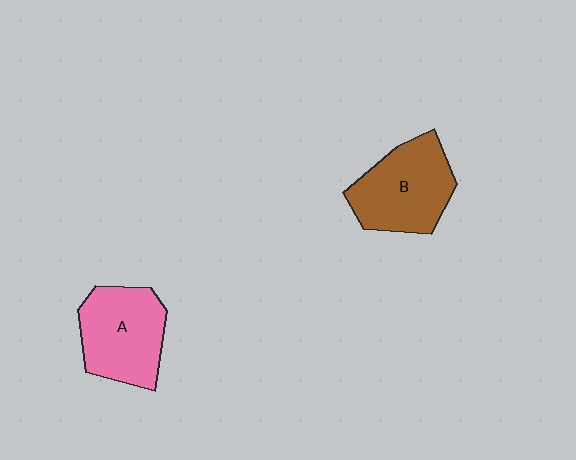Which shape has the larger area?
Shape B (brown).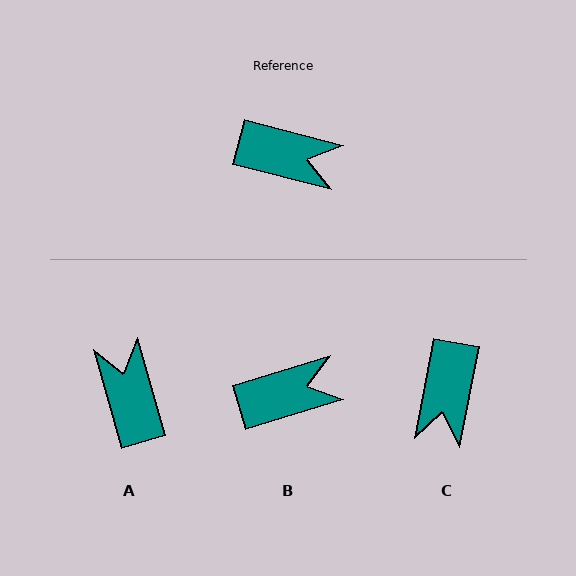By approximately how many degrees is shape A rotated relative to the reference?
Approximately 120 degrees counter-clockwise.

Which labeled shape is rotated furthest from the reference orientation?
A, about 120 degrees away.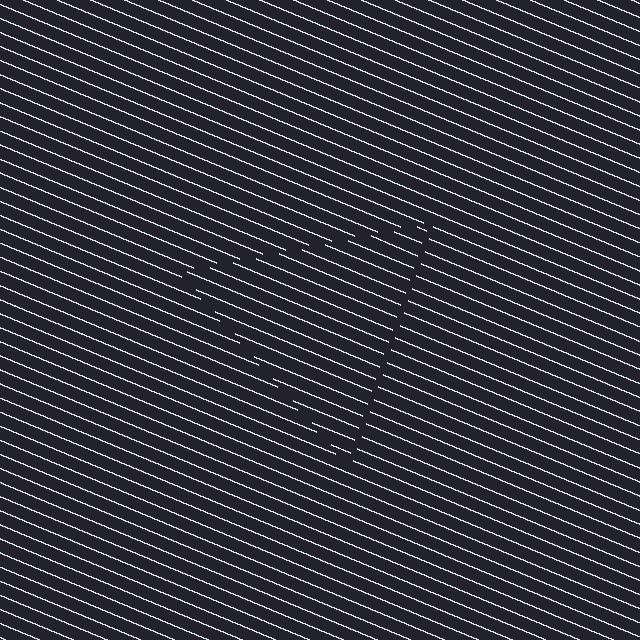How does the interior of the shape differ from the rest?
The interior of the shape contains the same grating, shifted by half a period — the contour is defined by the phase discontinuity where line-ends from the inner and outer gratings abut.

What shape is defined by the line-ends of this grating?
An illusory triangle. The interior of the shape contains the same grating, shifted by half a period — the contour is defined by the phase discontinuity where line-ends from the inner and outer gratings abut.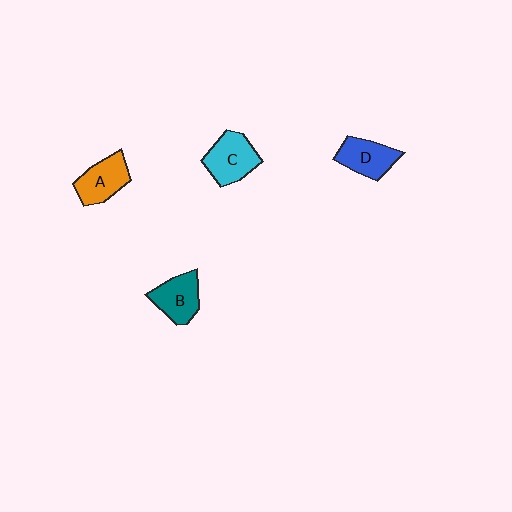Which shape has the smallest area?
Shape D (blue).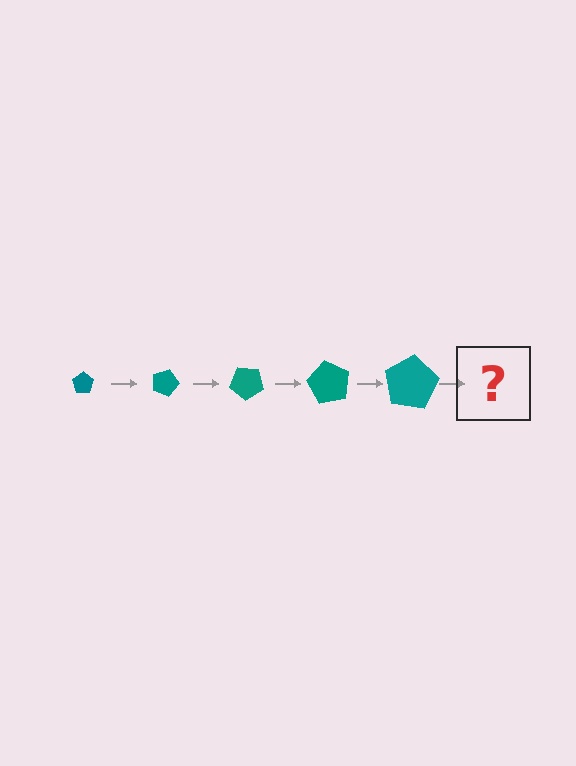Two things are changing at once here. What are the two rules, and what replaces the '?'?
The two rules are that the pentagon grows larger each step and it rotates 20 degrees each step. The '?' should be a pentagon, larger than the previous one and rotated 100 degrees from the start.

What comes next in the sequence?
The next element should be a pentagon, larger than the previous one and rotated 100 degrees from the start.